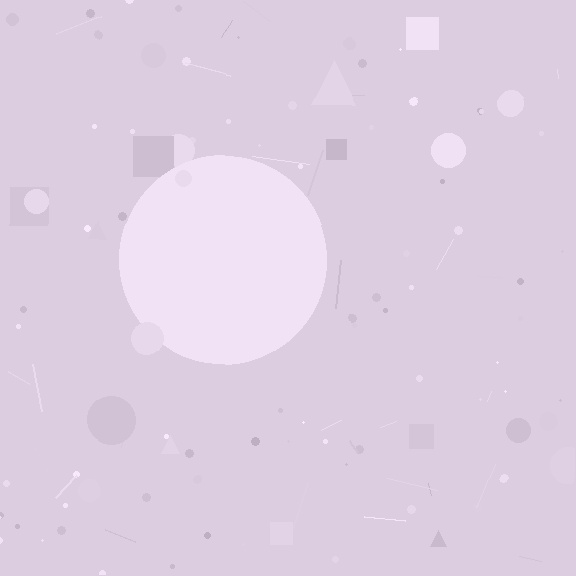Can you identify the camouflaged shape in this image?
The camouflaged shape is a circle.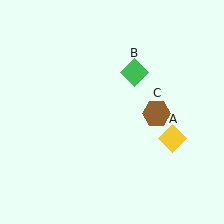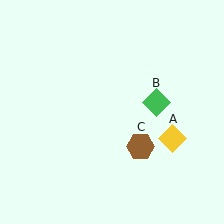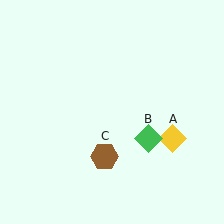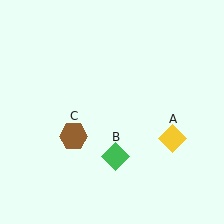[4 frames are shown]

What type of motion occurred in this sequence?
The green diamond (object B), brown hexagon (object C) rotated clockwise around the center of the scene.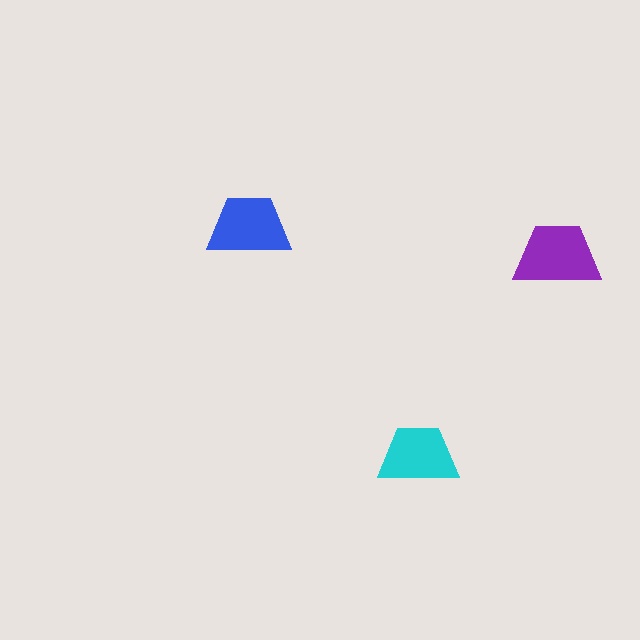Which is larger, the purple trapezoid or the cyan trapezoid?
The purple one.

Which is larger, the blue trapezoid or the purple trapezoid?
The purple one.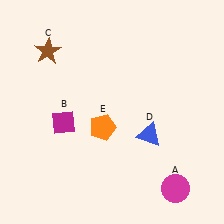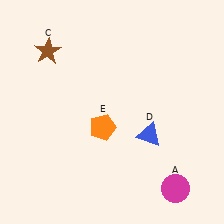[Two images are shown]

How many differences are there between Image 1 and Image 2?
There is 1 difference between the two images.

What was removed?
The magenta diamond (B) was removed in Image 2.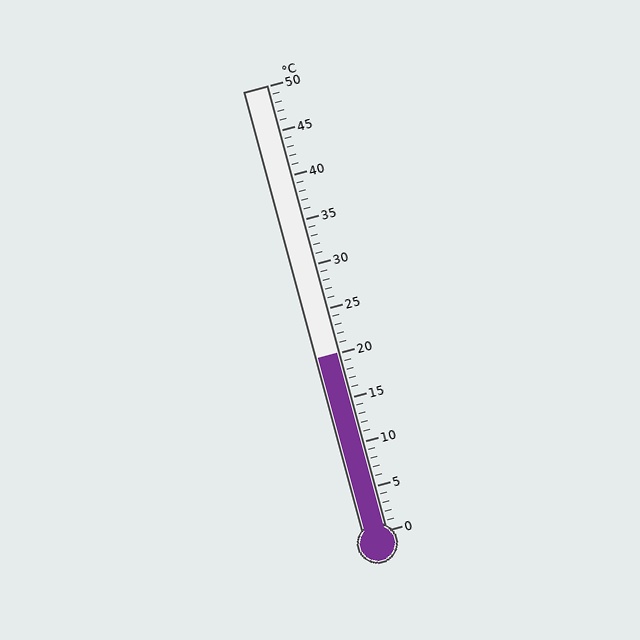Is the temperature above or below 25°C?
The temperature is below 25°C.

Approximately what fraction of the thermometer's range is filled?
The thermometer is filled to approximately 40% of its range.